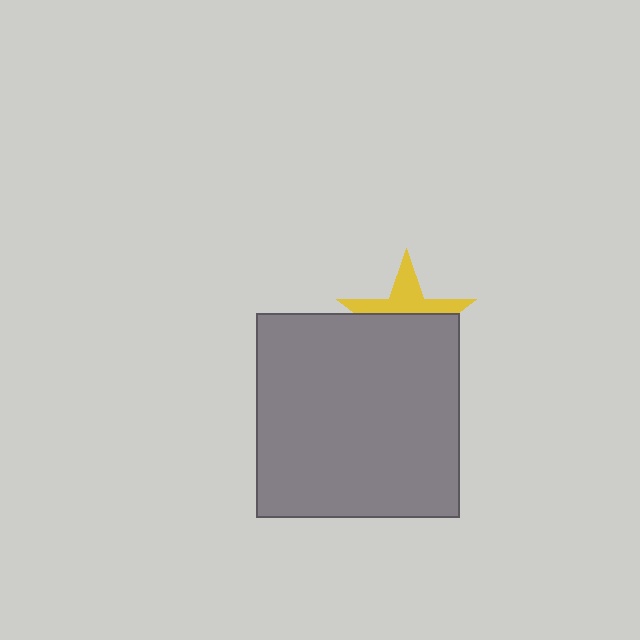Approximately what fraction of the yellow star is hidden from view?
Roughly 59% of the yellow star is hidden behind the gray square.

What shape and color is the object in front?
The object in front is a gray square.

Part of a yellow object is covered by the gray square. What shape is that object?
It is a star.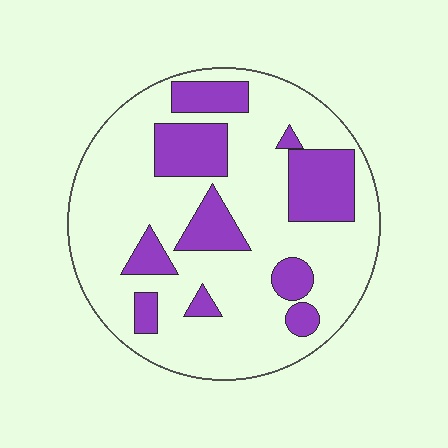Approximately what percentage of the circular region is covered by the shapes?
Approximately 25%.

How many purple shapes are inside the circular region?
10.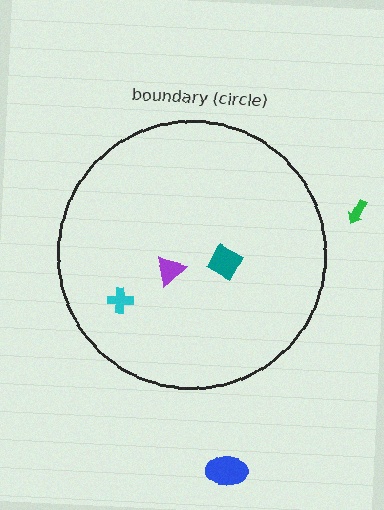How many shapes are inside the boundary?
3 inside, 2 outside.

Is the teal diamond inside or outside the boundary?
Inside.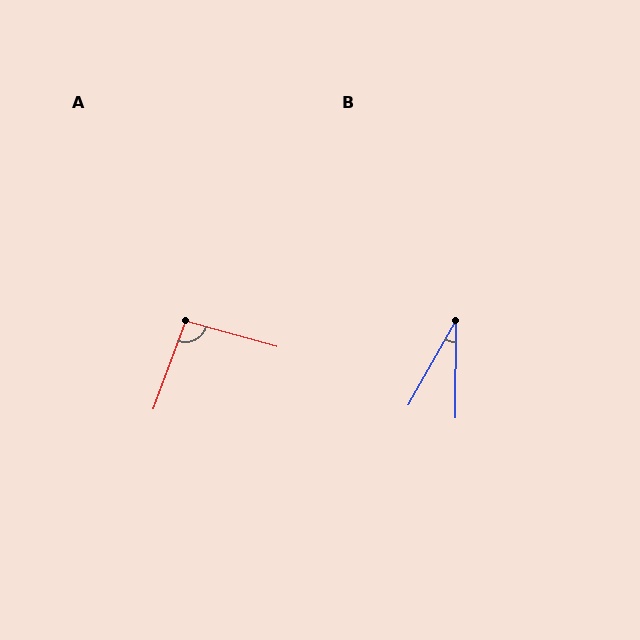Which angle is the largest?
A, at approximately 95 degrees.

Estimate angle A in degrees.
Approximately 95 degrees.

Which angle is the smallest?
B, at approximately 29 degrees.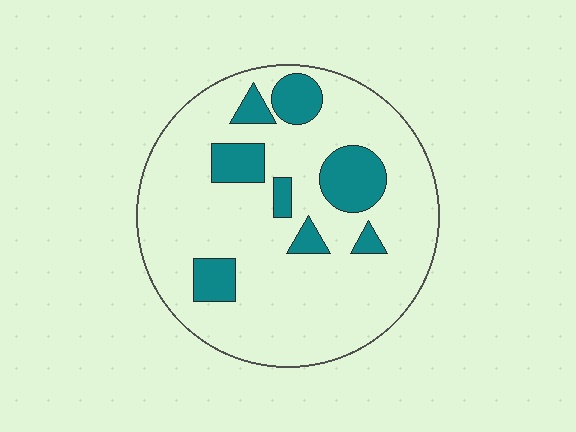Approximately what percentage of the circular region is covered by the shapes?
Approximately 20%.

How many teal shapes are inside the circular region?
8.